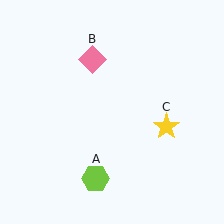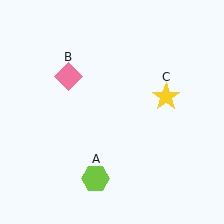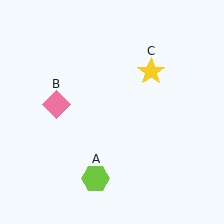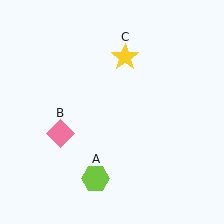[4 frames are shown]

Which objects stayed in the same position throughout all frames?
Lime hexagon (object A) remained stationary.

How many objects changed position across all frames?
2 objects changed position: pink diamond (object B), yellow star (object C).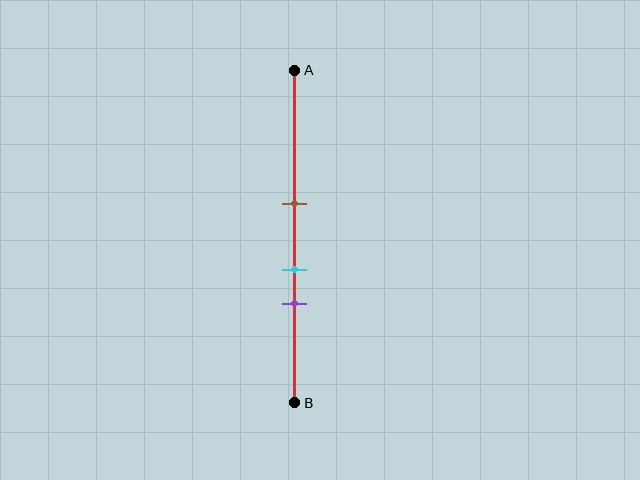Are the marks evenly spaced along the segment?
Yes, the marks are approximately evenly spaced.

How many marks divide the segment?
There are 3 marks dividing the segment.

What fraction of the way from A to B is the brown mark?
The brown mark is approximately 40% (0.4) of the way from A to B.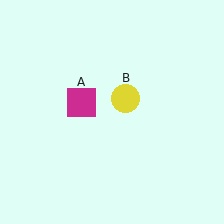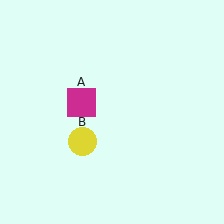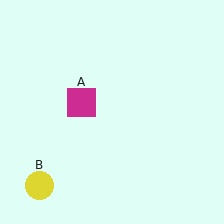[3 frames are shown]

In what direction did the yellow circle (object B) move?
The yellow circle (object B) moved down and to the left.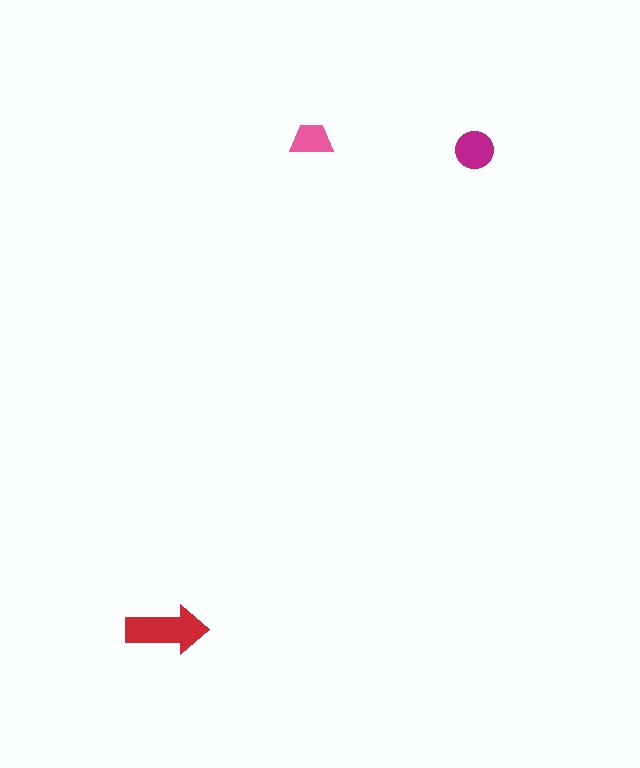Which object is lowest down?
The red arrow is bottommost.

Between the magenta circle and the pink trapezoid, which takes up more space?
The magenta circle.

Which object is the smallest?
The pink trapezoid.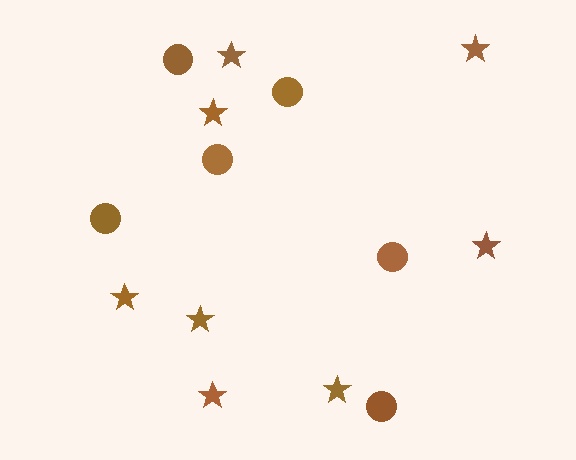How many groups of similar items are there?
There are 2 groups: one group of circles (6) and one group of stars (8).